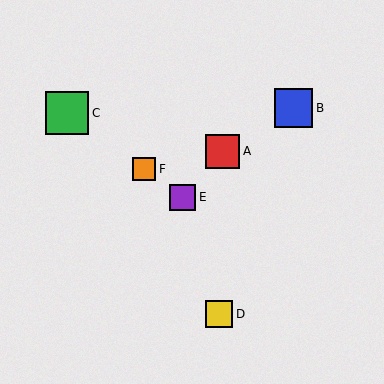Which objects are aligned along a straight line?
Objects C, E, F are aligned along a straight line.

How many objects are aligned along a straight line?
3 objects (C, E, F) are aligned along a straight line.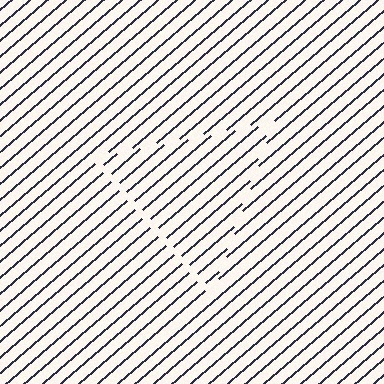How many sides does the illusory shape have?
3 sides — the line-ends trace a triangle.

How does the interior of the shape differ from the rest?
The interior of the shape contains the same grating, shifted by half a period — the contour is defined by the phase discontinuity where line-ends from the inner and outer gratings abut.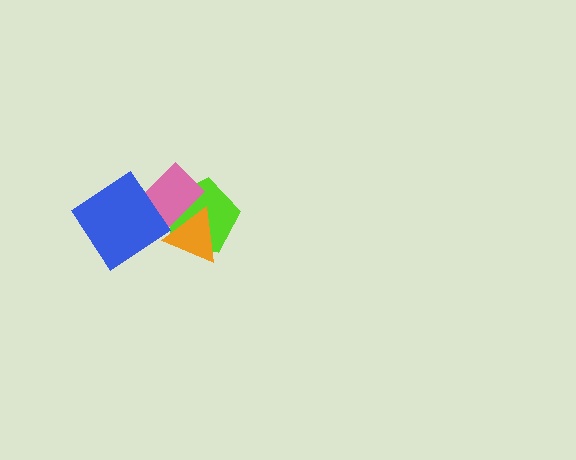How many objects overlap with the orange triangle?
2 objects overlap with the orange triangle.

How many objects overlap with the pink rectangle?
3 objects overlap with the pink rectangle.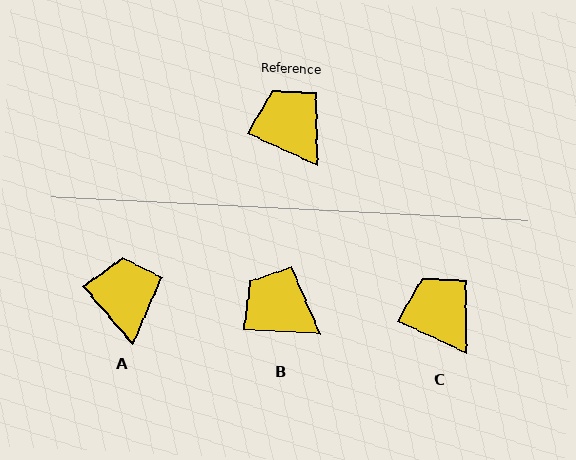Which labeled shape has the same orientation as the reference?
C.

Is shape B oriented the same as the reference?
No, it is off by about 22 degrees.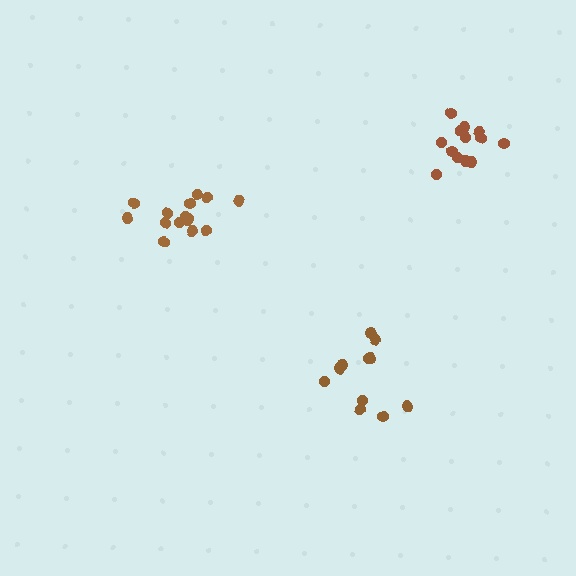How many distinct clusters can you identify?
There are 3 distinct clusters.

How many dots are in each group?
Group 1: 15 dots, Group 2: 11 dots, Group 3: 13 dots (39 total).